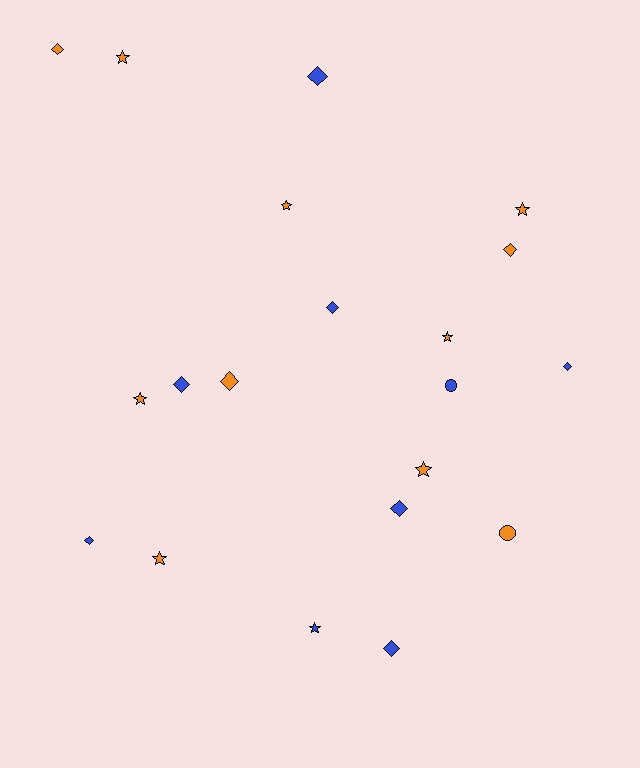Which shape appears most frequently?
Diamond, with 10 objects.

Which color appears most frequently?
Orange, with 11 objects.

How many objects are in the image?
There are 20 objects.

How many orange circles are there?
There is 1 orange circle.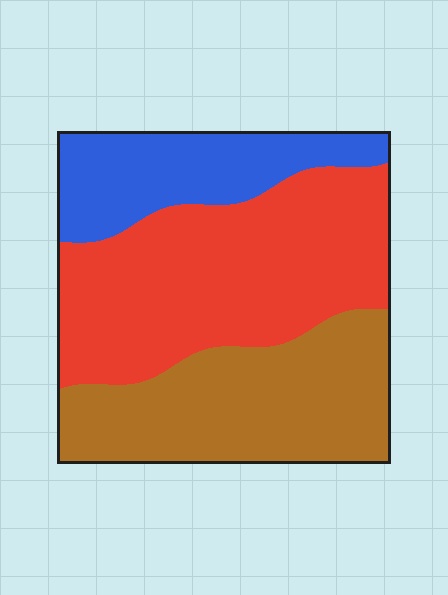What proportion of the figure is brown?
Brown covers 34% of the figure.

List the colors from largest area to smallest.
From largest to smallest: red, brown, blue.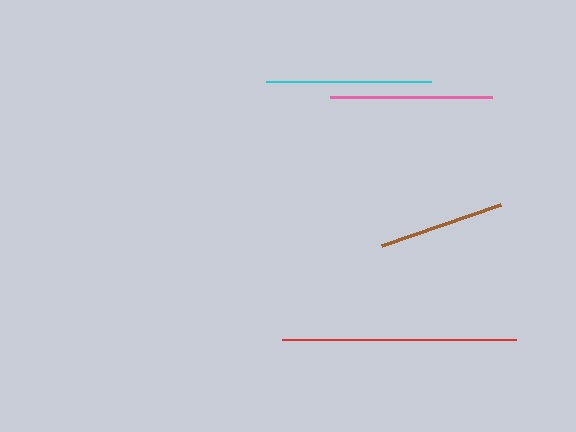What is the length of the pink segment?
The pink segment is approximately 162 pixels long.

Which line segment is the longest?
The red line is the longest at approximately 234 pixels.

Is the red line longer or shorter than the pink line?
The red line is longer than the pink line.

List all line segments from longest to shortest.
From longest to shortest: red, cyan, pink, brown.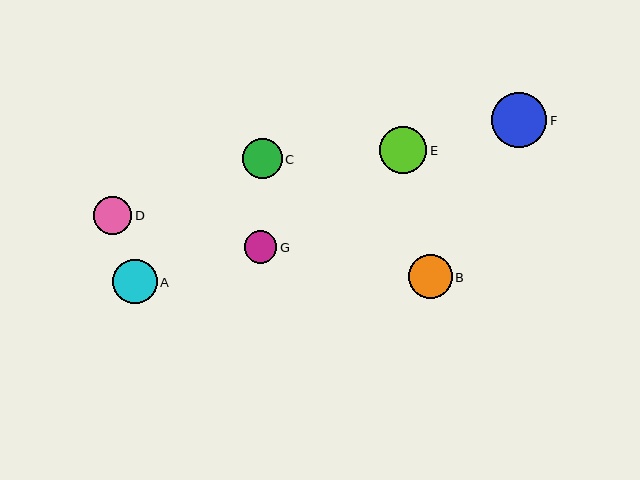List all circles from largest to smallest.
From largest to smallest: F, E, A, B, C, D, G.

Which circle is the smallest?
Circle G is the smallest with a size of approximately 32 pixels.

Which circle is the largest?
Circle F is the largest with a size of approximately 56 pixels.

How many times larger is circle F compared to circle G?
Circle F is approximately 1.7 times the size of circle G.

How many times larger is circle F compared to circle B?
Circle F is approximately 1.3 times the size of circle B.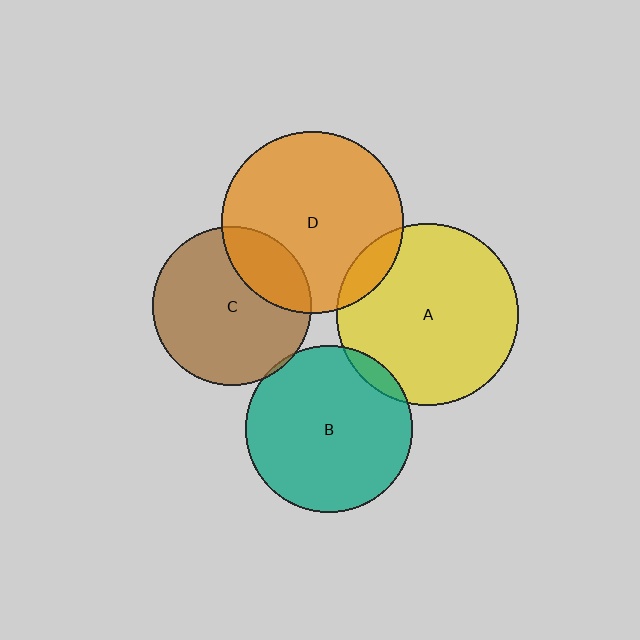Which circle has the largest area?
Circle D (orange).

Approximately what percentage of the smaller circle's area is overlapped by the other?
Approximately 25%.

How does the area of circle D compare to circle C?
Approximately 1.3 times.